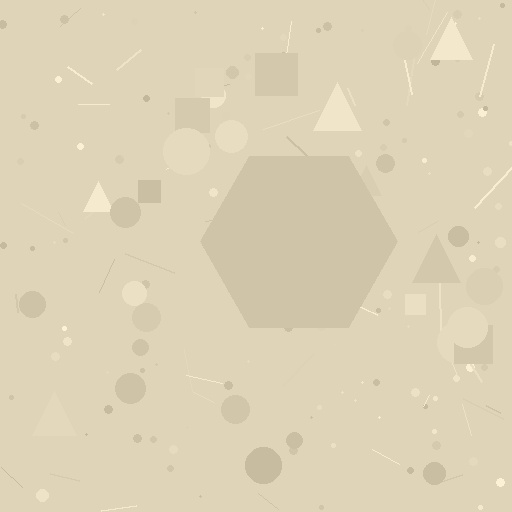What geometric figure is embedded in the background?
A hexagon is embedded in the background.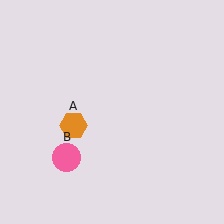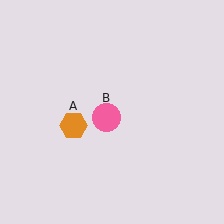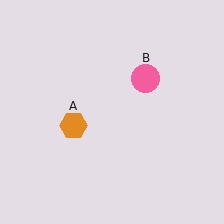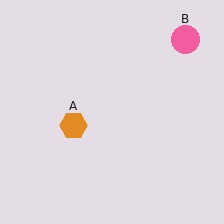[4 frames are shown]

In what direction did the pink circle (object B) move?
The pink circle (object B) moved up and to the right.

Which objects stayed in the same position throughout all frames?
Orange hexagon (object A) remained stationary.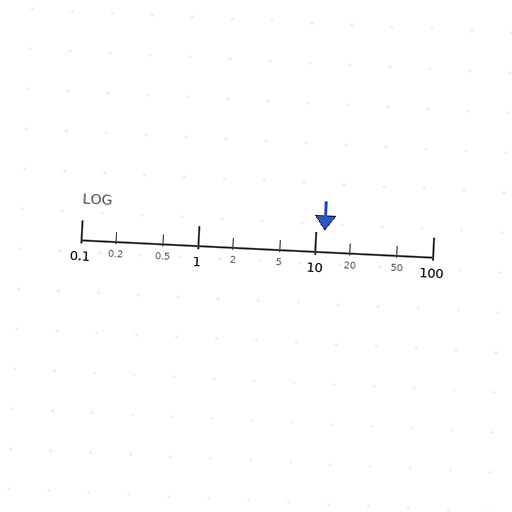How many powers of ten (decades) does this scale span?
The scale spans 3 decades, from 0.1 to 100.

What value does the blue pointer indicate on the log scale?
The pointer indicates approximately 12.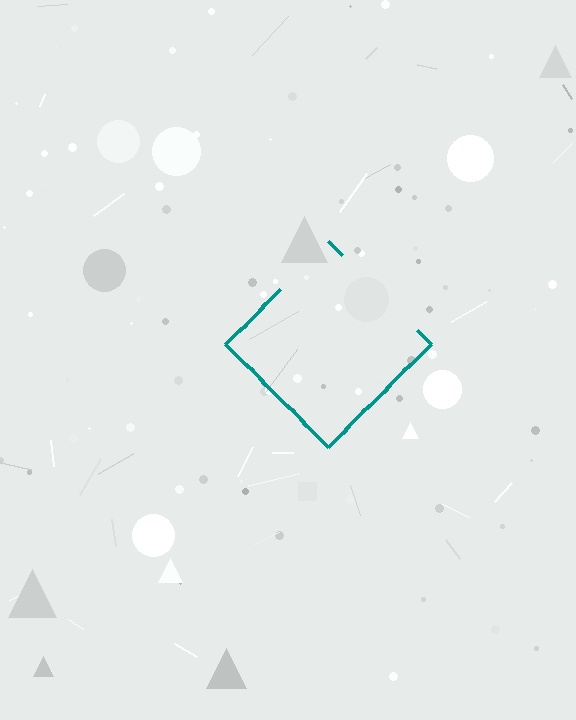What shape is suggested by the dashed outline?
The dashed outline suggests a diamond.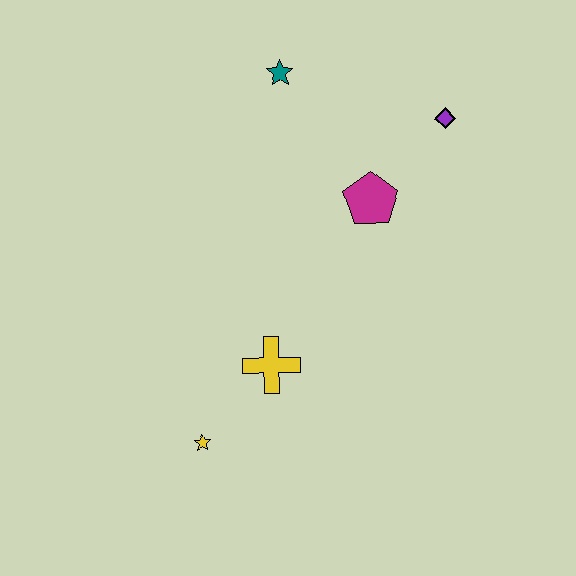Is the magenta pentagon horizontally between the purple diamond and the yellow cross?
Yes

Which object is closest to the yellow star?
The yellow cross is closest to the yellow star.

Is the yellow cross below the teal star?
Yes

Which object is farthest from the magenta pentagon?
The yellow star is farthest from the magenta pentagon.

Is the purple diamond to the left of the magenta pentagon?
No